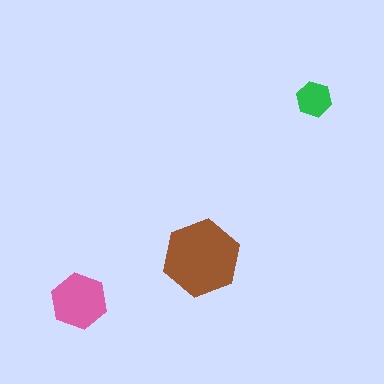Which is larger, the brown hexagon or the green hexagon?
The brown one.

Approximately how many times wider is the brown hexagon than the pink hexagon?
About 1.5 times wider.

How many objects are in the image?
There are 3 objects in the image.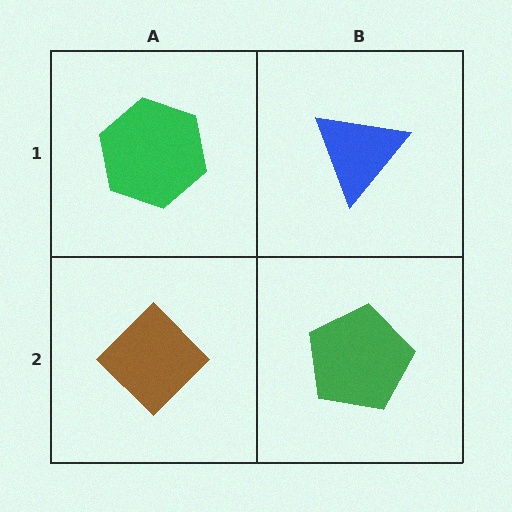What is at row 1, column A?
A green hexagon.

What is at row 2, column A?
A brown diamond.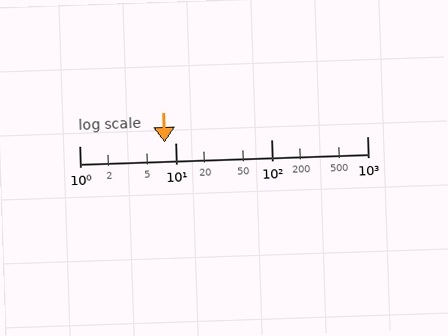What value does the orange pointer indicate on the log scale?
The pointer indicates approximately 7.8.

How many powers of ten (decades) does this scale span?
The scale spans 3 decades, from 1 to 1000.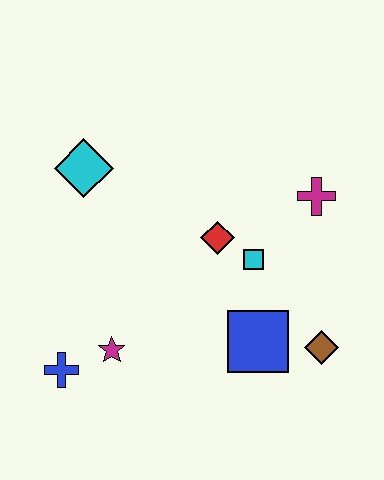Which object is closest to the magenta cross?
The cyan square is closest to the magenta cross.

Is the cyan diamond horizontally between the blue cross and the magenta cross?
Yes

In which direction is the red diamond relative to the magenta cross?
The red diamond is to the left of the magenta cross.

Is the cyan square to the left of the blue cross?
No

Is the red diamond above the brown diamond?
Yes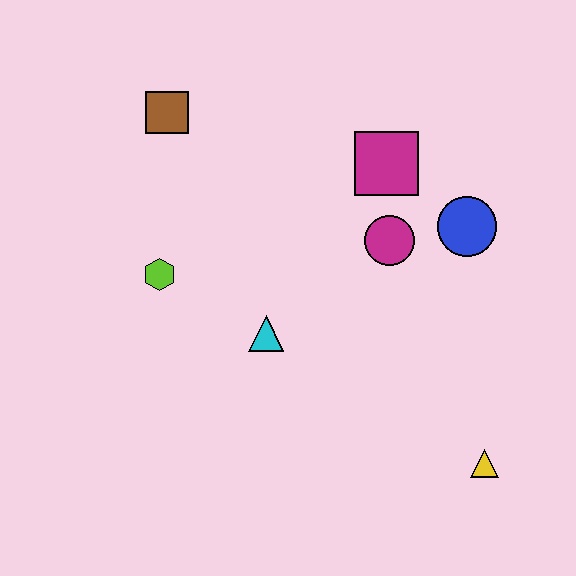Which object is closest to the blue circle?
The magenta circle is closest to the blue circle.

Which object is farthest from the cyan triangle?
The yellow triangle is farthest from the cyan triangle.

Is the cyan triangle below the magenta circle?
Yes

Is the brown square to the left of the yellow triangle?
Yes